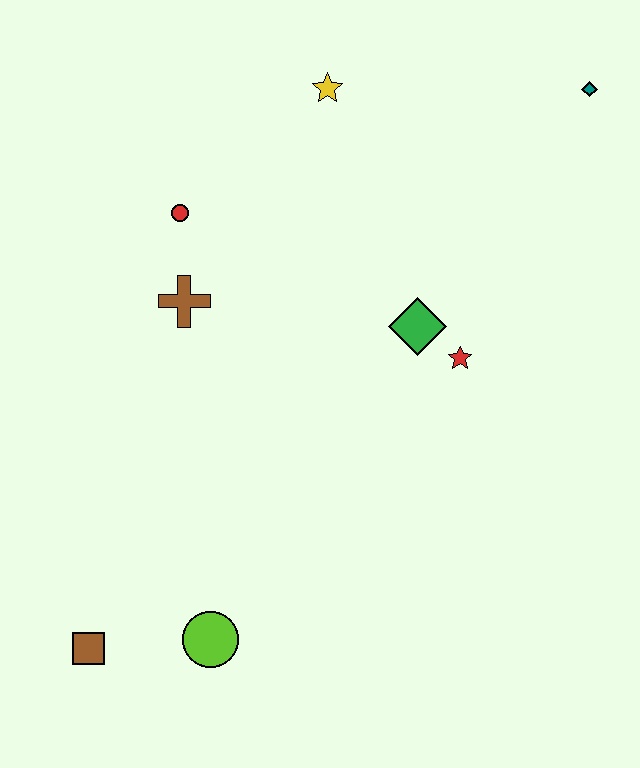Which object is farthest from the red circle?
The brown square is farthest from the red circle.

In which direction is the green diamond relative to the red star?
The green diamond is to the left of the red star.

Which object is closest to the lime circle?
The brown square is closest to the lime circle.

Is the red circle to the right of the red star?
No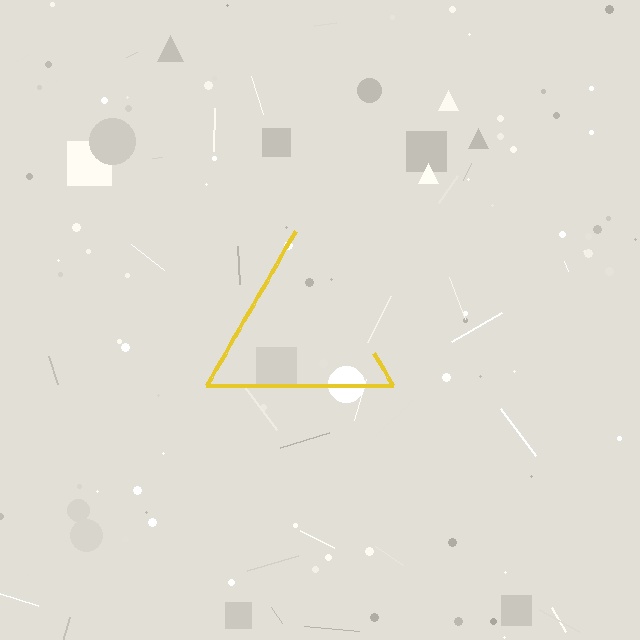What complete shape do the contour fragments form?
The contour fragments form a triangle.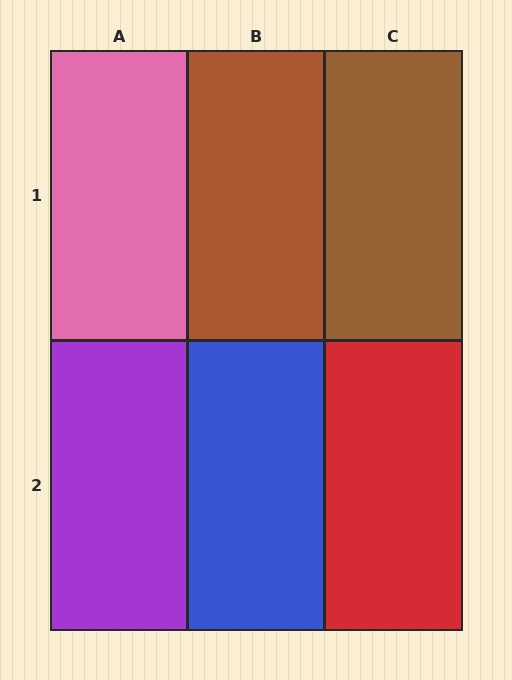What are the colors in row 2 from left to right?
Purple, blue, red.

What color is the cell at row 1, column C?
Brown.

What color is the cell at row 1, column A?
Pink.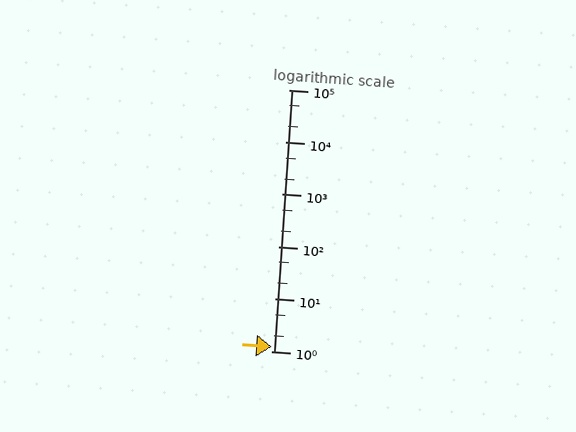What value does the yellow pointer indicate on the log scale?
The pointer indicates approximately 1.2.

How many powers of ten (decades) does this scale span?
The scale spans 5 decades, from 1 to 100000.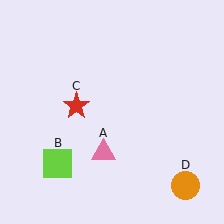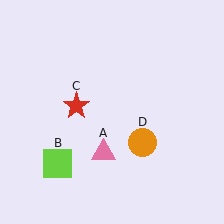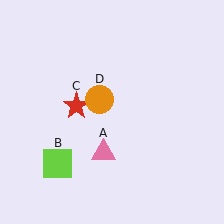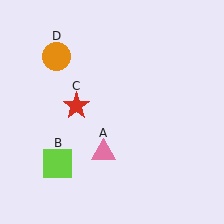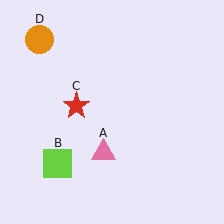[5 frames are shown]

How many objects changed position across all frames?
1 object changed position: orange circle (object D).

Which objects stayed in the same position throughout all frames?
Pink triangle (object A) and lime square (object B) and red star (object C) remained stationary.